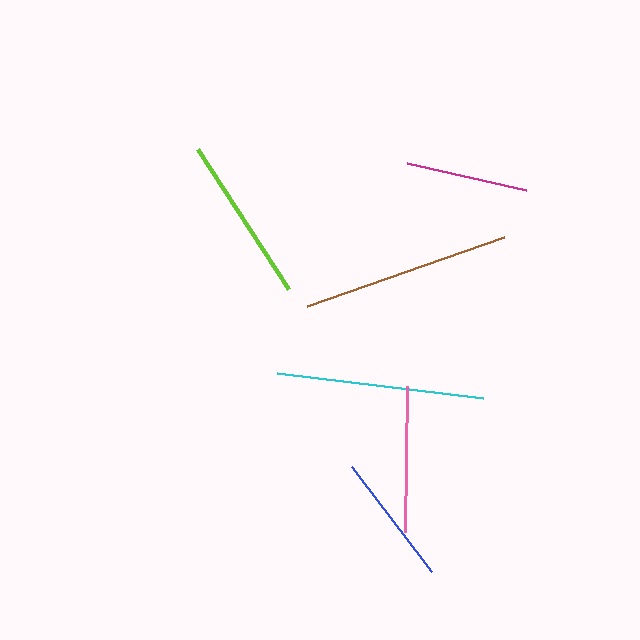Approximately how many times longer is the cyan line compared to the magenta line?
The cyan line is approximately 1.7 times the length of the magenta line.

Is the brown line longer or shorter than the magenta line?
The brown line is longer than the magenta line.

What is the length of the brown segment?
The brown segment is approximately 208 pixels long.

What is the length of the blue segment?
The blue segment is approximately 131 pixels long.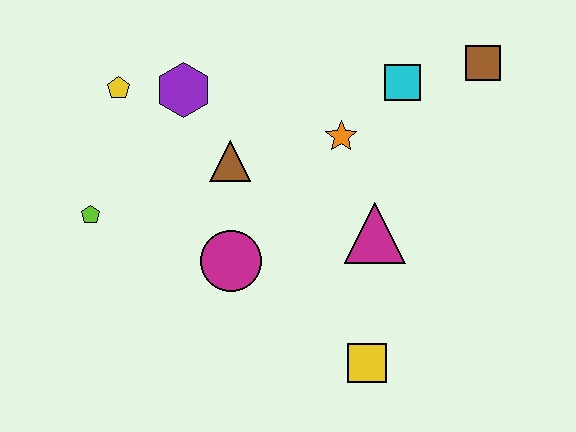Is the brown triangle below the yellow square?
No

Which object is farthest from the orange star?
The lime pentagon is farthest from the orange star.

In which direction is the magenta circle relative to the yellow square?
The magenta circle is to the left of the yellow square.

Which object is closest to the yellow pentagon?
The purple hexagon is closest to the yellow pentagon.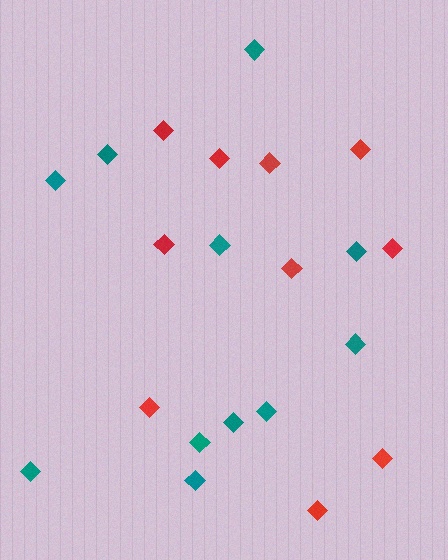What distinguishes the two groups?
There are 2 groups: one group of red diamonds (10) and one group of teal diamonds (11).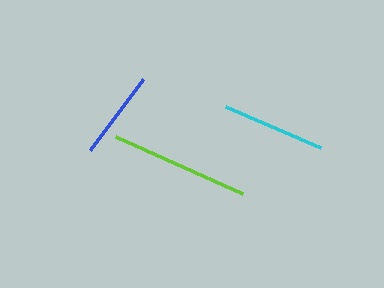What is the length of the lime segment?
The lime segment is approximately 139 pixels long.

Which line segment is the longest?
The lime line is the longest at approximately 139 pixels.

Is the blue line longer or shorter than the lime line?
The lime line is longer than the blue line.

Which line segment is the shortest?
The blue line is the shortest at approximately 88 pixels.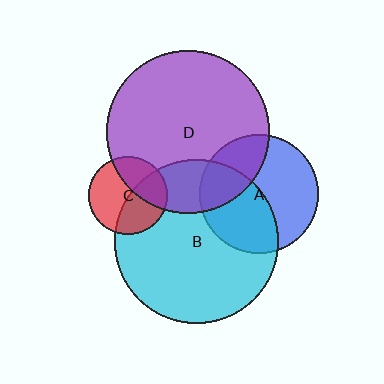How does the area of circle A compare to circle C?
Approximately 2.3 times.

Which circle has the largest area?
Circle B (cyan).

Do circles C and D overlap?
Yes.